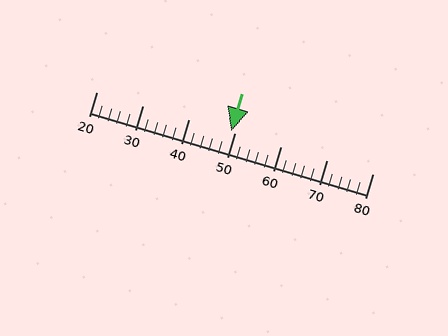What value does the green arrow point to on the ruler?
The green arrow points to approximately 49.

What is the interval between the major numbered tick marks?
The major tick marks are spaced 10 units apart.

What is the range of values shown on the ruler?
The ruler shows values from 20 to 80.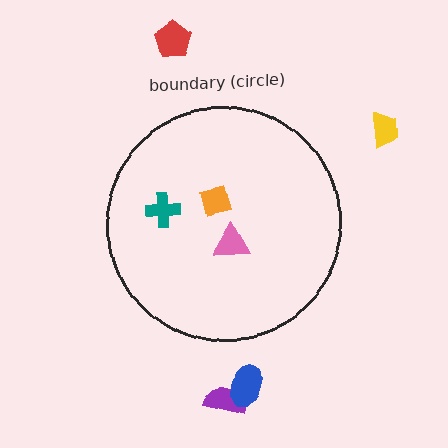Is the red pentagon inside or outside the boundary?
Outside.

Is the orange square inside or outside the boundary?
Inside.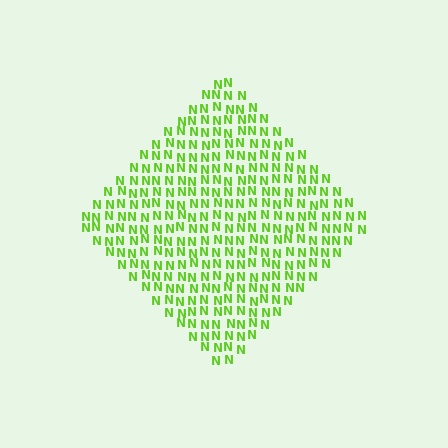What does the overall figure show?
The overall figure shows a diamond.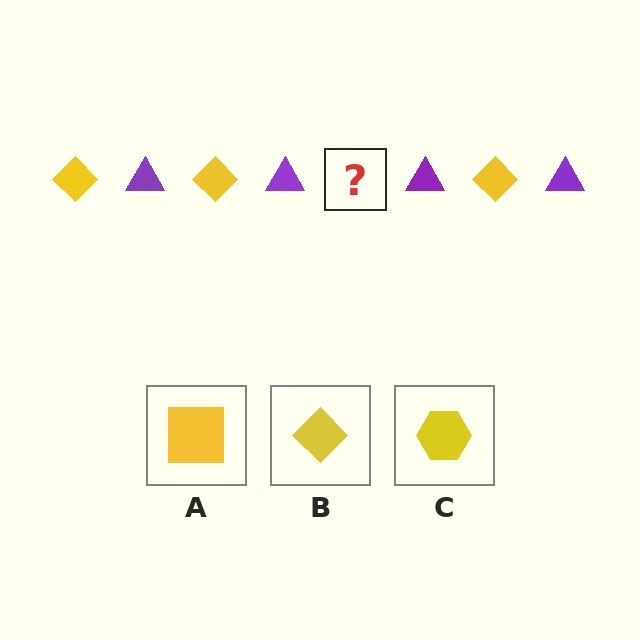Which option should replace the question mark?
Option B.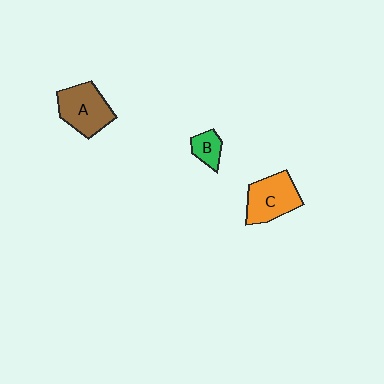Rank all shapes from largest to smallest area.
From largest to smallest: A (brown), C (orange), B (green).